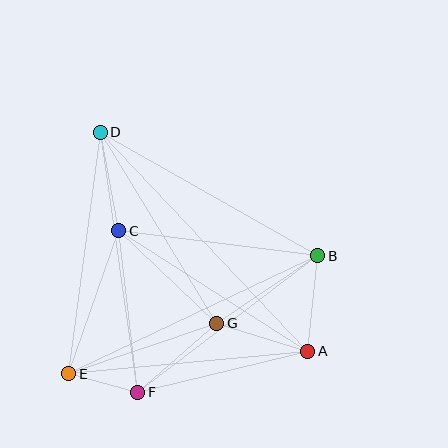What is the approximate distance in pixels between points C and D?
The distance between C and D is approximately 100 pixels.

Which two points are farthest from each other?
Points A and D are farthest from each other.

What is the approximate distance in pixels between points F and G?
The distance between F and G is approximately 105 pixels.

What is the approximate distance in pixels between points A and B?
The distance between A and B is approximately 96 pixels.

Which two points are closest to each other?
Points E and F are closest to each other.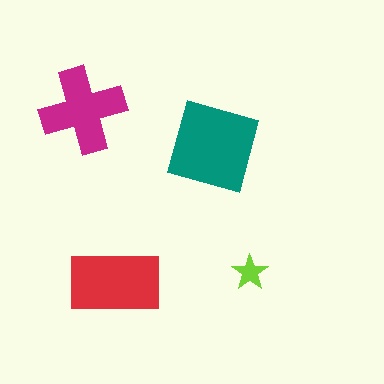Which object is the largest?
The teal square.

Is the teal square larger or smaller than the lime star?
Larger.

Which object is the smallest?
The lime star.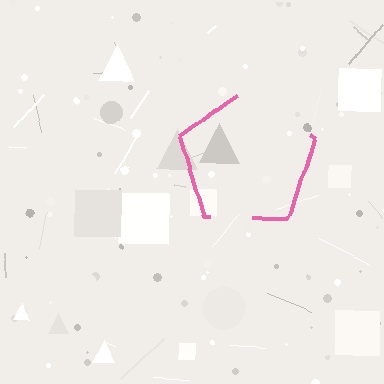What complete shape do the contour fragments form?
The contour fragments form a pentagon.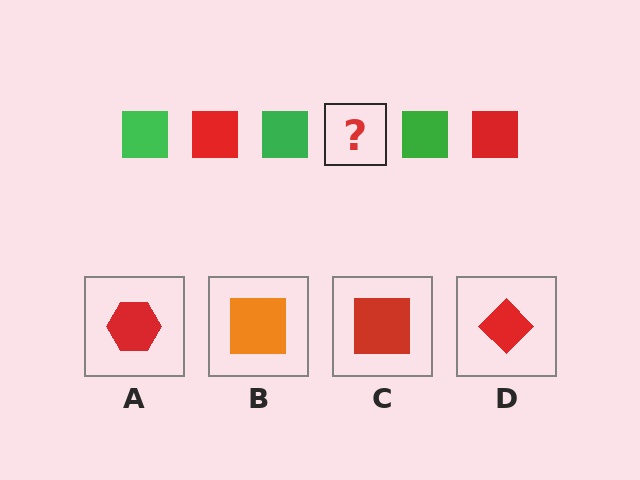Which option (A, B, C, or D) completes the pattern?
C.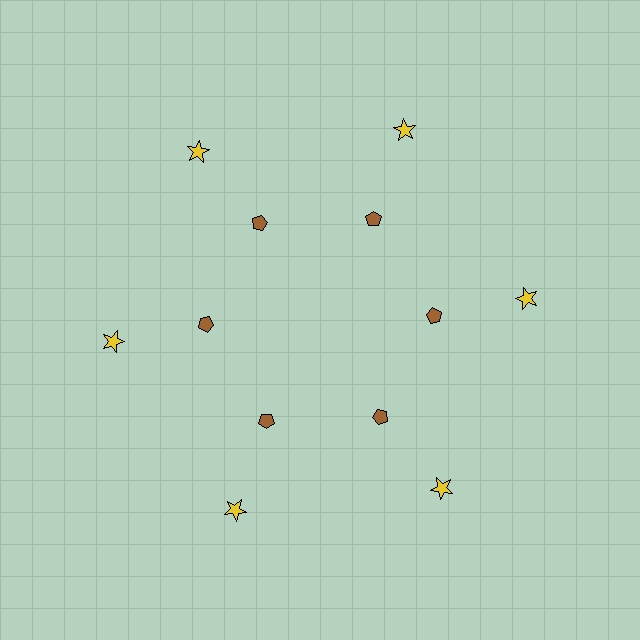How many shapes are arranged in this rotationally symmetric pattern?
There are 12 shapes, arranged in 6 groups of 2.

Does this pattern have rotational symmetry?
Yes, this pattern has 6-fold rotational symmetry. It looks the same after rotating 60 degrees around the center.